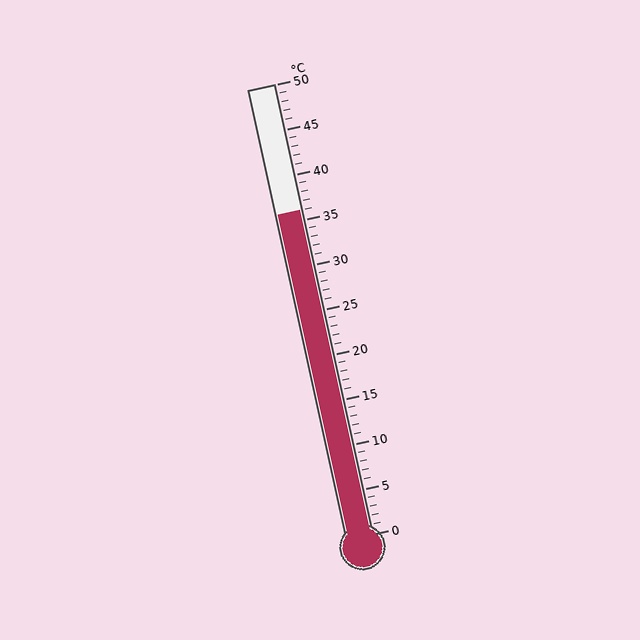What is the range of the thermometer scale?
The thermometer scale ranges from 0°C to 50°C.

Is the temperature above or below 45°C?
The temperature is below 45°C.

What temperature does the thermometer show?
The thermometer shows approximately 36°C.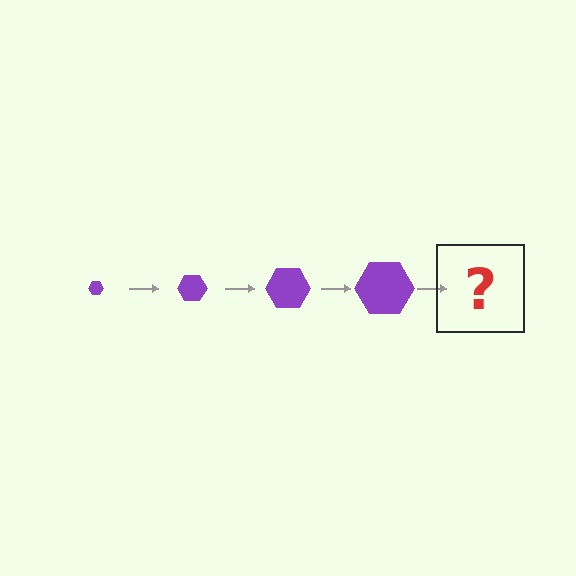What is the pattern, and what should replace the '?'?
The pattern is that the hexagon gets progressively larger each step. The '?' should be a purple hexagon, larger than the previous one.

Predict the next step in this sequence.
The next step is a purple hexagon, larger than the previous one.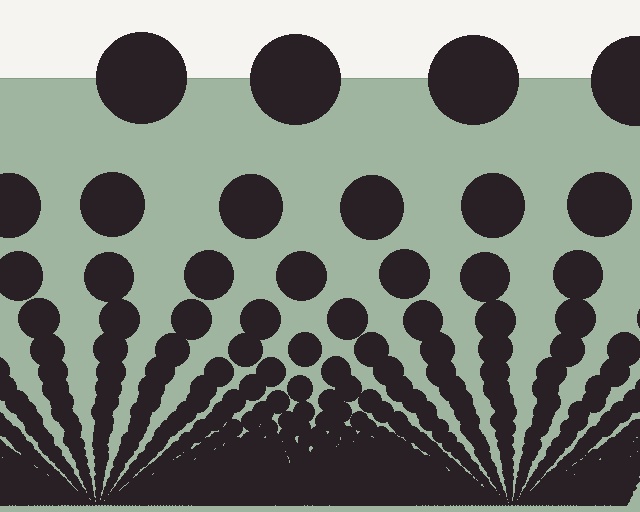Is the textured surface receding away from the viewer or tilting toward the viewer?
The surface appears to tilt toward the viewer. Texture elements get larger and sparser toward the top.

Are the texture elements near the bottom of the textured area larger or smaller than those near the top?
Smaller. The gradient is inverted — elements near the bottom are smaller and denser.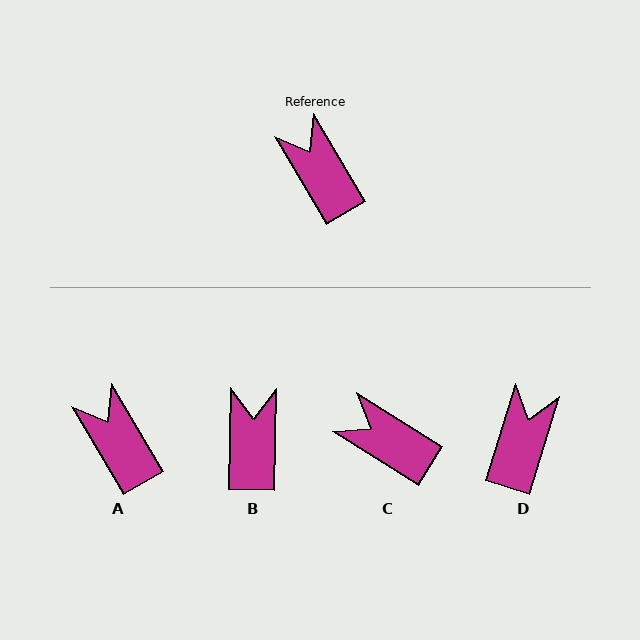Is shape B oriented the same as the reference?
No, it is off by about 32 degrees.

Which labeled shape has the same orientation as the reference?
A.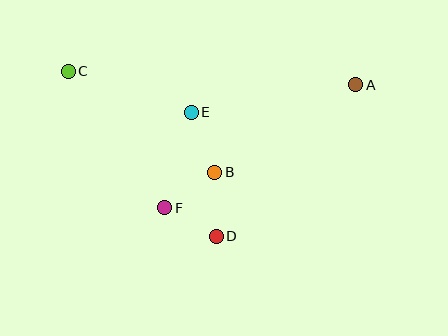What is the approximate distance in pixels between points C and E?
The distance between C and E is approximately 130 pixels.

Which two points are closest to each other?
Points D and F are closest to each other.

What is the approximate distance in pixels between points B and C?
The distance between B and C is approximately 178 pixels.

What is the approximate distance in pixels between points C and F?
The distance between C and F is approximately 167 pixels.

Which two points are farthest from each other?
Points A and C are farthest from each other.